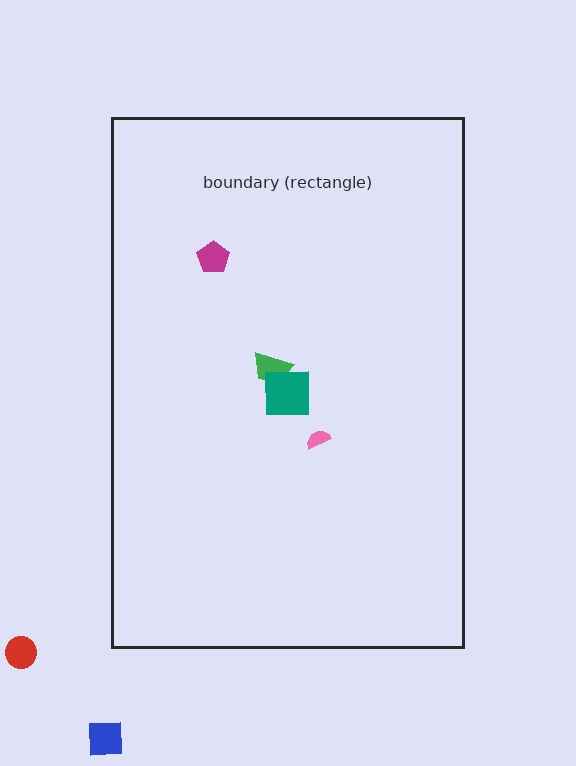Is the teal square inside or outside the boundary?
Inside.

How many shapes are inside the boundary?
4 inside, 2 outside.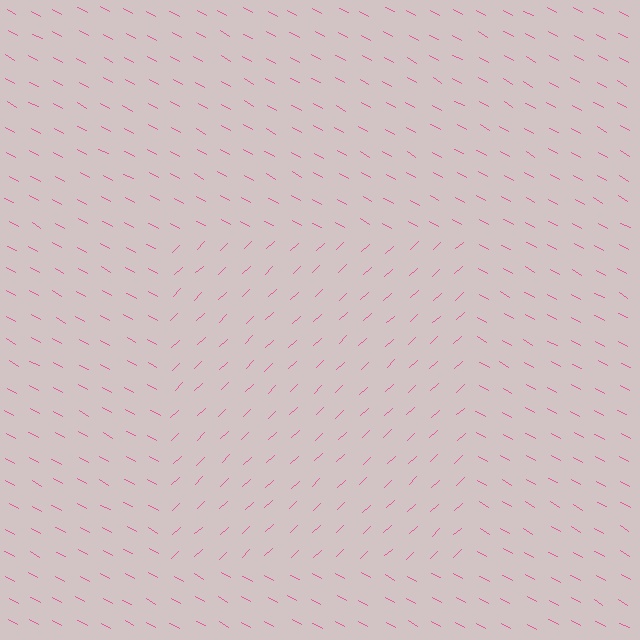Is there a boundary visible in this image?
Yes, there is a texture boundary formed by a change in line orientation.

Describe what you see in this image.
The image is filled with small pink line segments. A rectangle region in the image has lines oriented differently from the surrounding lines, creating a visible texture boundary.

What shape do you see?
I see a rectangle.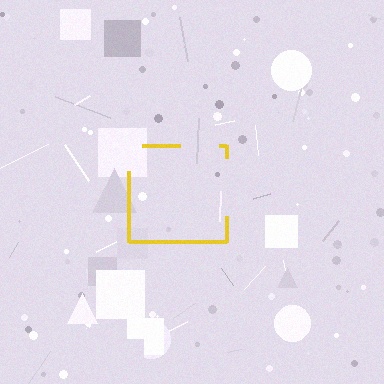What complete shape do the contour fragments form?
The contour fragments form a square.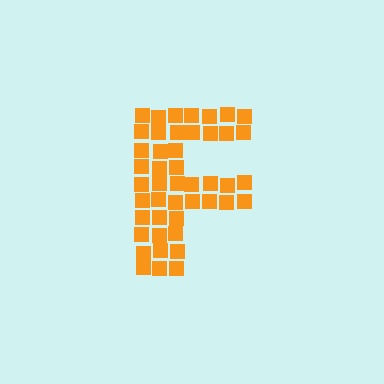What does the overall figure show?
The overall figure shows the letter F.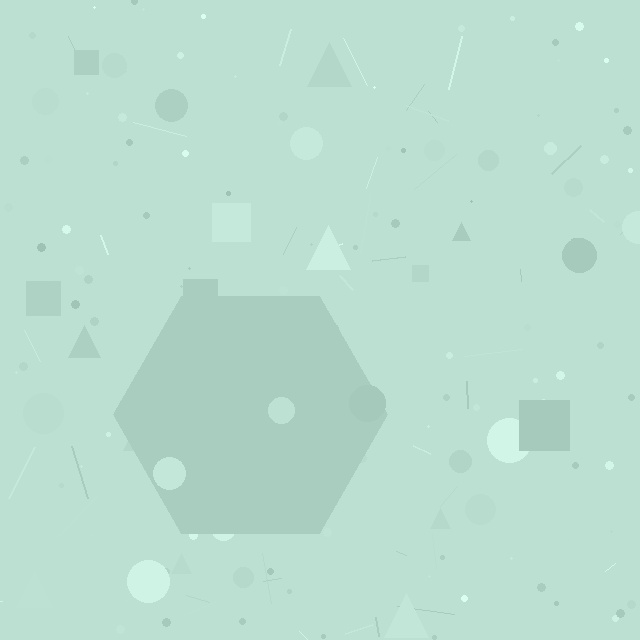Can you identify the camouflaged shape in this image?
The camouflaged shape is a hexagon.